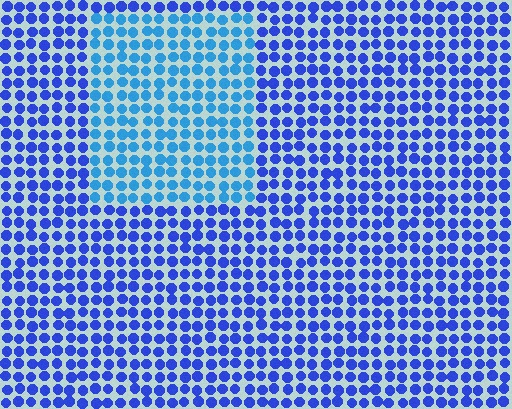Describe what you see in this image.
The image is filled with small blue elements in a uniform arrangement. A rectangle-shaped region is visible where the elements are tinted to a slightly different hue, forming a subtle color boundary.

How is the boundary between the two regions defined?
The boundary is defined purely by a slight shift in hue (about 30 degrees). Spacing, size, and orientation are identical on both sides.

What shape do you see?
I see a rectangle.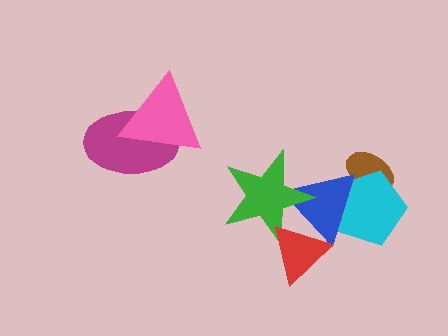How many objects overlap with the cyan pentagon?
2 objects overlap with the cyan pentagon.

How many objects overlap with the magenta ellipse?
1 object overlaps with the magenta ellipse.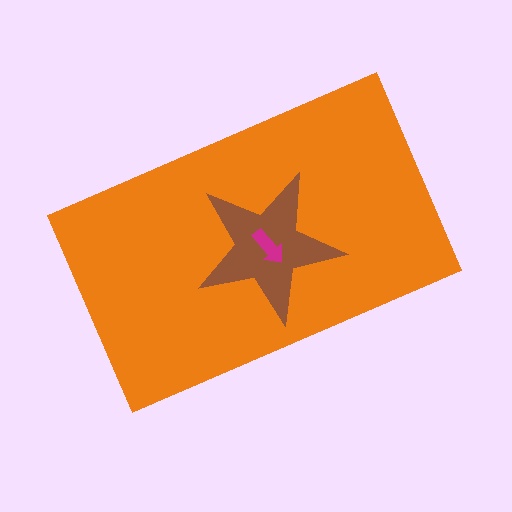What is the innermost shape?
The magenta arrow.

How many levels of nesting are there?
3.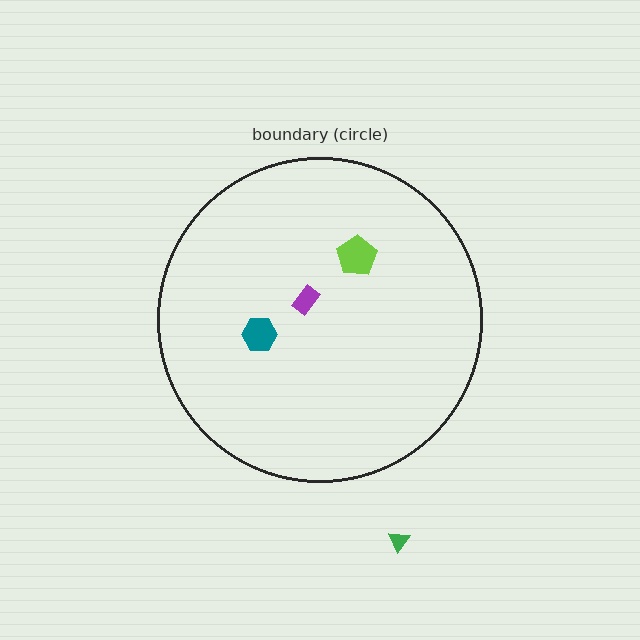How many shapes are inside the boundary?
3 inside, 1 outside.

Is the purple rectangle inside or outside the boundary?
Inside.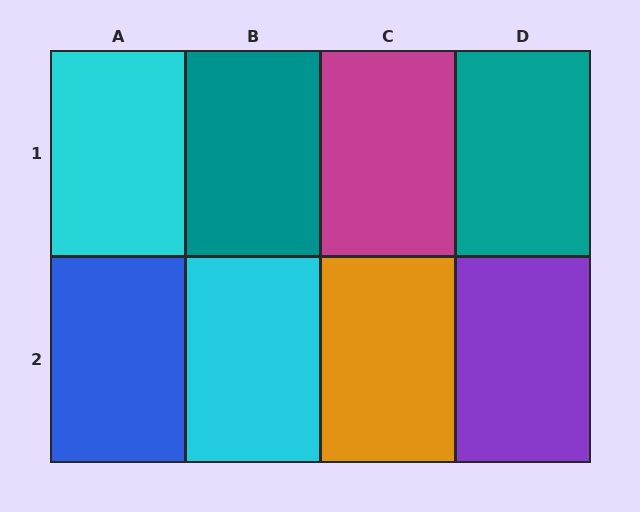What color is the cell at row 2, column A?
Blue.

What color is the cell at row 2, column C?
Orange.